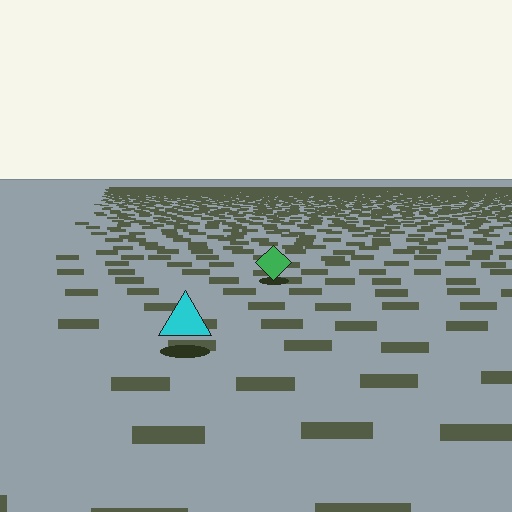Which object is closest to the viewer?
The cyan triangle is closest. The texture marks near it are larger and more spread out.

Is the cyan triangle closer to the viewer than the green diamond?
Yes. The cyan triangle is closer — you can tell from the texture gradient: the ground texture is coarser near it.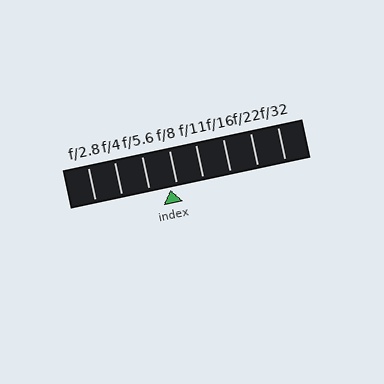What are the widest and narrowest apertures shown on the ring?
The widest aperture shown is f/2.8 and the narrowest is f/32.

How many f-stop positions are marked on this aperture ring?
There are 8 f-stop positions marked.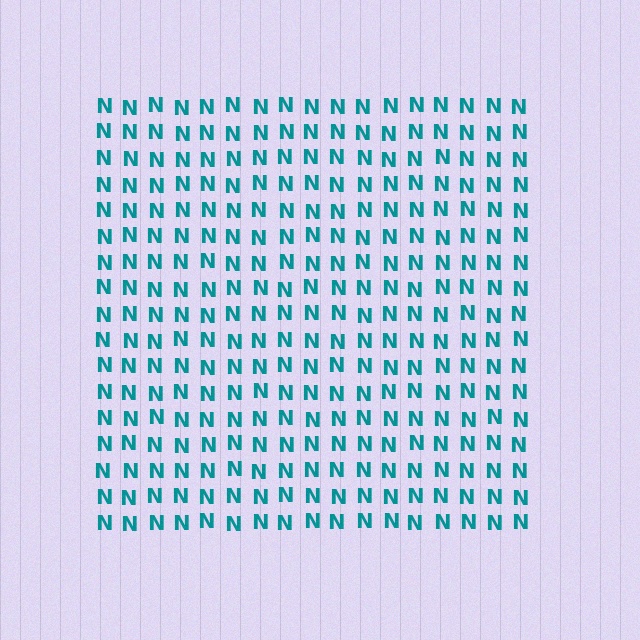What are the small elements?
The small elements are letter N's.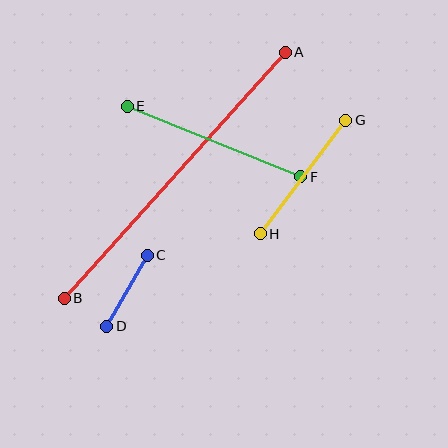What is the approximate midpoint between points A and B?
The midpoint is at approximately (175, 175) pixels.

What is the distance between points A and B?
The distance is approximately 331 pixels.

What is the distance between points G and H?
The distance is approximately 142 pixels.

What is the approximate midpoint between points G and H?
The midpoint is at approximately (303, 177) pixels.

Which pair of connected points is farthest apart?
Points A and B are farthest apart.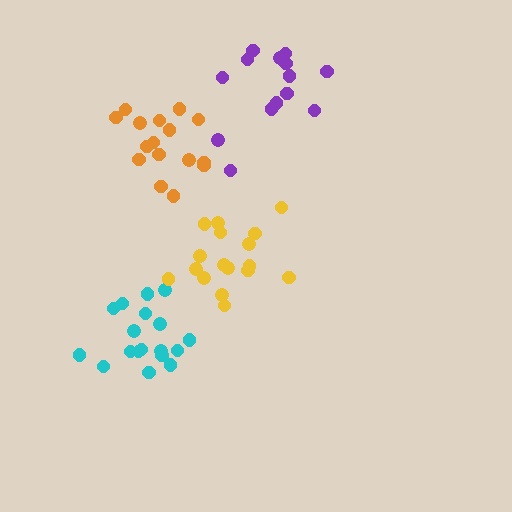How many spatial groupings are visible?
There are 4 spatial groupings.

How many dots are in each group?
Group 1: 15 dots, Group 2: 18 dots, Group 3: 16 dots, Group 4: 17 dots (66 total).